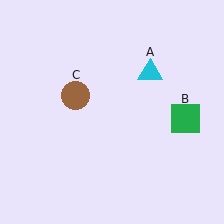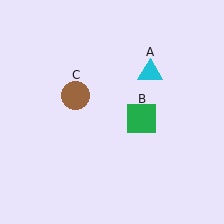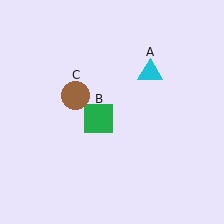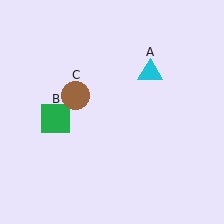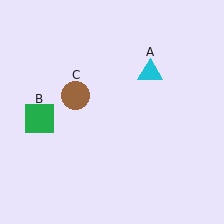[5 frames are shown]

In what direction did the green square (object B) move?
The green square (object B) moved left.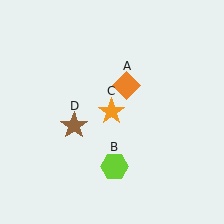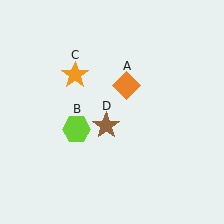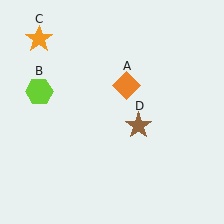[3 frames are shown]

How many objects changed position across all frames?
3 objects changed position: lime hexagon (object B), orange star (object C), brown star (object D).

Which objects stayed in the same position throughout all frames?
Orange diamond (object A) remained stationary.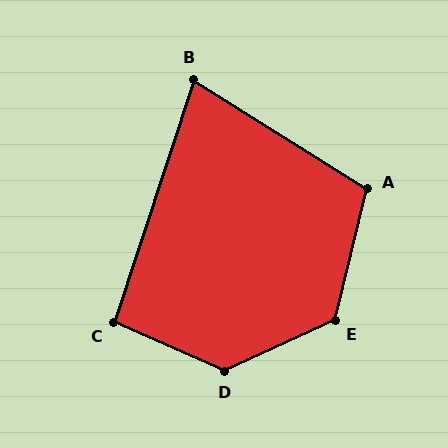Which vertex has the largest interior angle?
D, at approximately 131 degrees.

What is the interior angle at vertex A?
Approximately 109 degrees (obtuse).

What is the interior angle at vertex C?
Approximately 96 degrees (obtuse).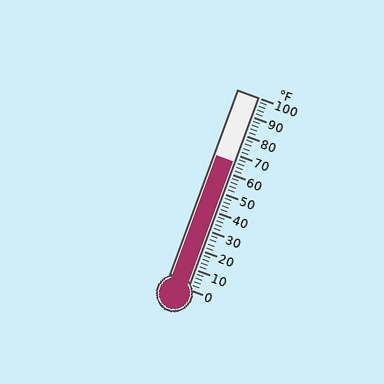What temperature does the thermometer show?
The thermometer shows approximately 66°F.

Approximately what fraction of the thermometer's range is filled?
The thermometer is filled to approximately 65% of its range.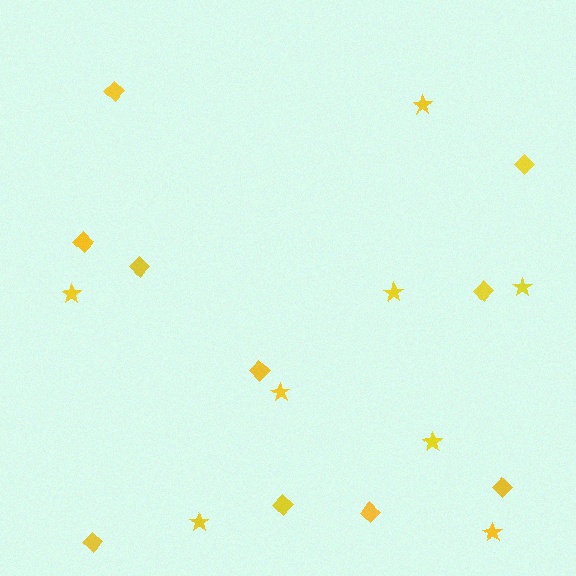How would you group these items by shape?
There are 2 groups: one group of stars (8) and one group of diamonds (10).